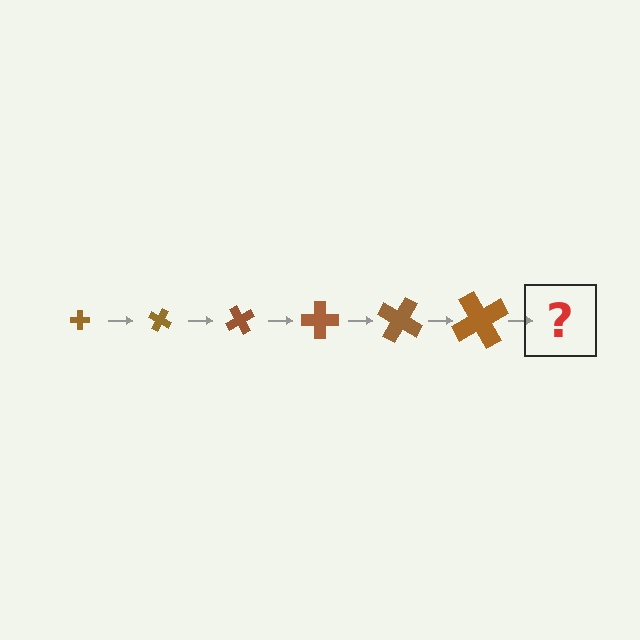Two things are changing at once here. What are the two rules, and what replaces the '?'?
The two rules are that the cross grows larger each step and it rotates 30 degrees each step. The '?' should be a cross, larger than the previous one and rotated 180 degrees from the start.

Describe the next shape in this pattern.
It should be a cross, larger than the previous one and rotated 180 degrees from the start.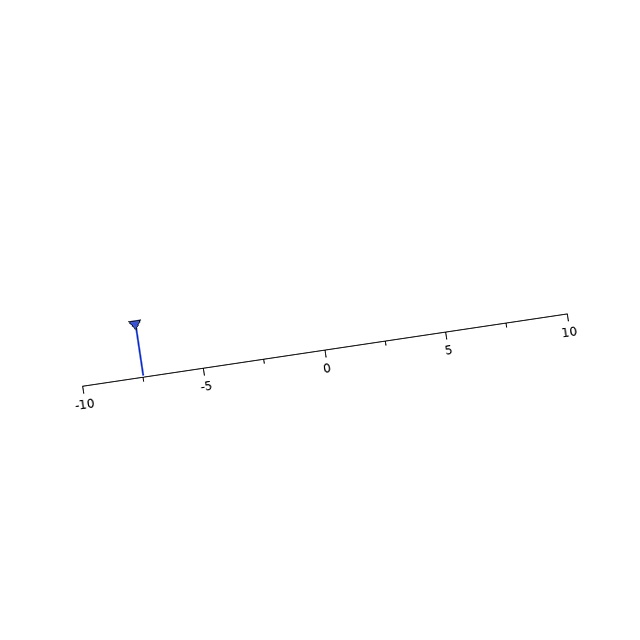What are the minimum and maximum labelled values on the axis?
The axis runs from -10 to 10.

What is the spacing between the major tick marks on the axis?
The major ticks are spaced 5 apart.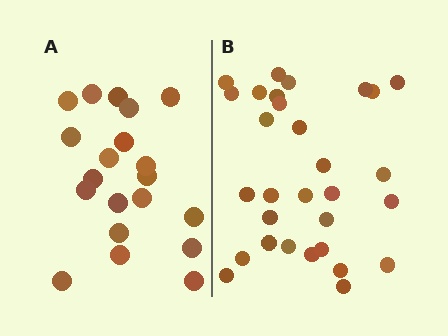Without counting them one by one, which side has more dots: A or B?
Region B (the right region) has more dots.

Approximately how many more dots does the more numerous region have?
Region B has roughly 10 or so more dots than region A.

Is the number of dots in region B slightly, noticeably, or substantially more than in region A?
Region B has substantially more. The ratio is roughly 1.5 to 1.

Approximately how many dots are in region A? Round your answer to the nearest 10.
About 20 dots.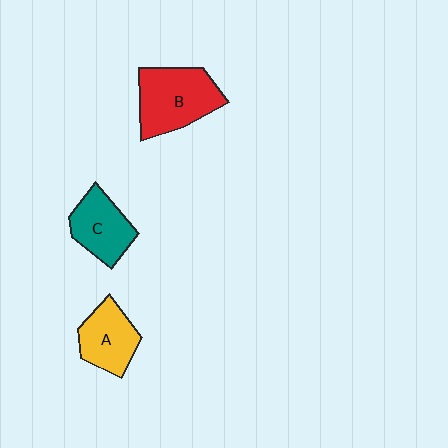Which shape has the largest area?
Shape B (red).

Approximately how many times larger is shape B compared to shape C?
Approximately 1.4 times.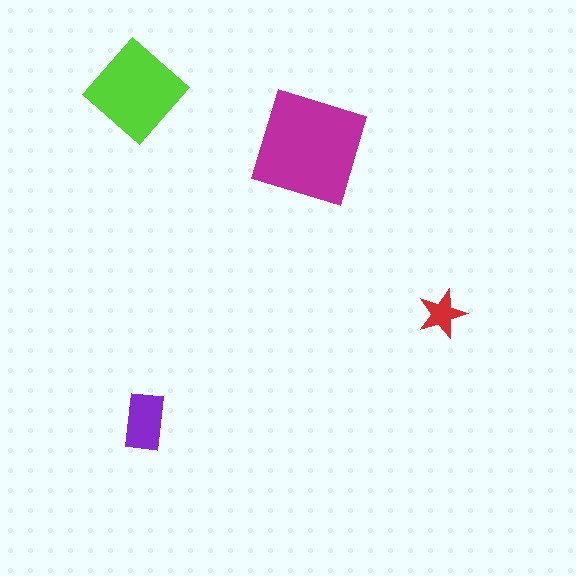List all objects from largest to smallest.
The magenta square, the lime diamond, the purple rectangle, the red star.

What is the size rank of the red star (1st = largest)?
4th.